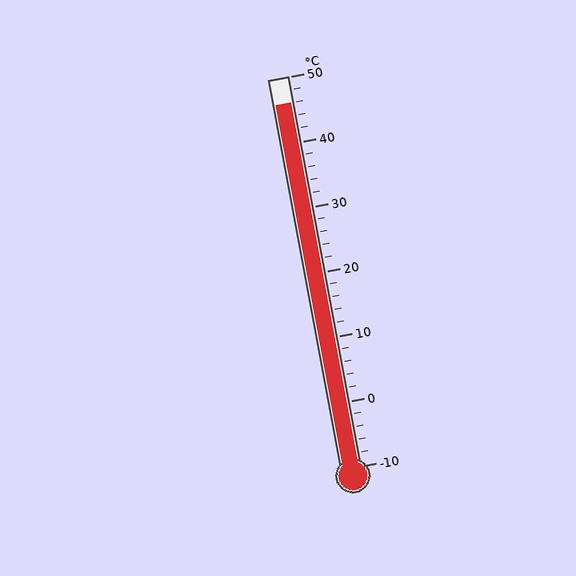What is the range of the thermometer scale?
The thermometer scale ranges from -10°C to 50°C.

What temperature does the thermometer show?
The thermometer shows approximately 46°C.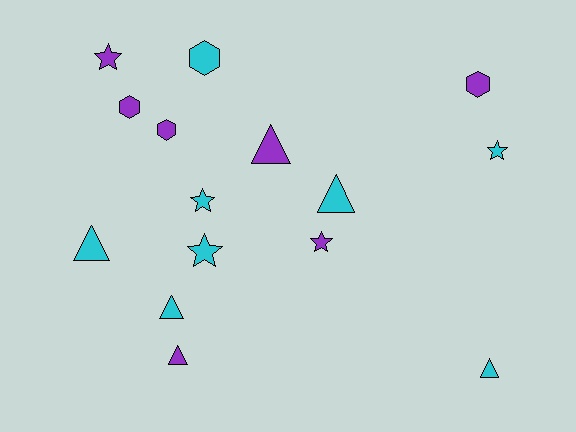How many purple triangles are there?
There are 2 purple triangles.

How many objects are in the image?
There are 15 objects.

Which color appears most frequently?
Cyan, with 8 objects.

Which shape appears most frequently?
Triangle, with 6 objects.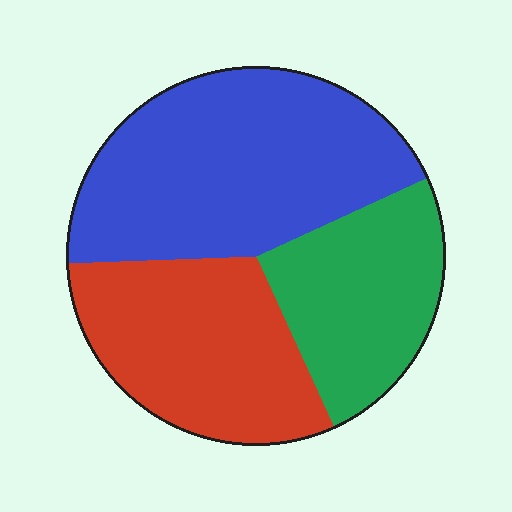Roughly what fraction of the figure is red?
Red takes up about one third (1/3) of the figure.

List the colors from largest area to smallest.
From largest to smallest: blue, red, green.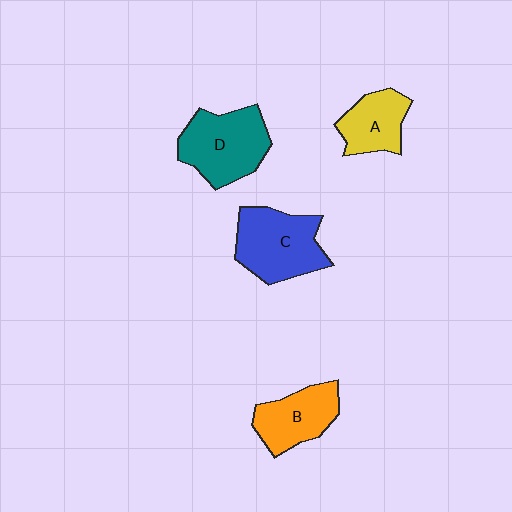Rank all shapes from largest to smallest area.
From largest to smallest: C (blue), D (teal), B (orange), A (yellow).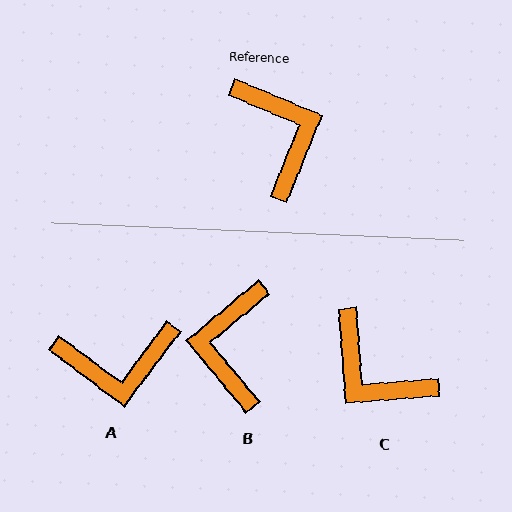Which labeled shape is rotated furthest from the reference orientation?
C, about 153 degrees away.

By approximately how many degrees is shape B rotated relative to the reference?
Approximately 152 degrees counter-clockwise.